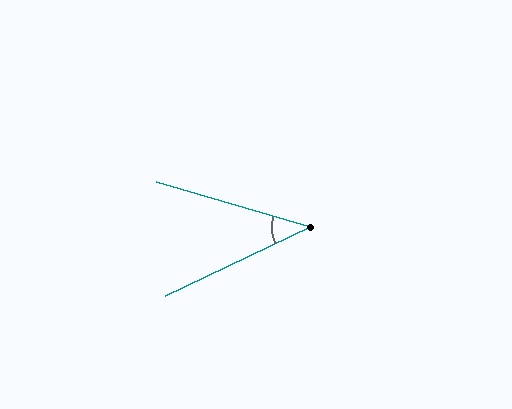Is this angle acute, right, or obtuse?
It is acute.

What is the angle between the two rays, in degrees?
Approximately 42 degrees.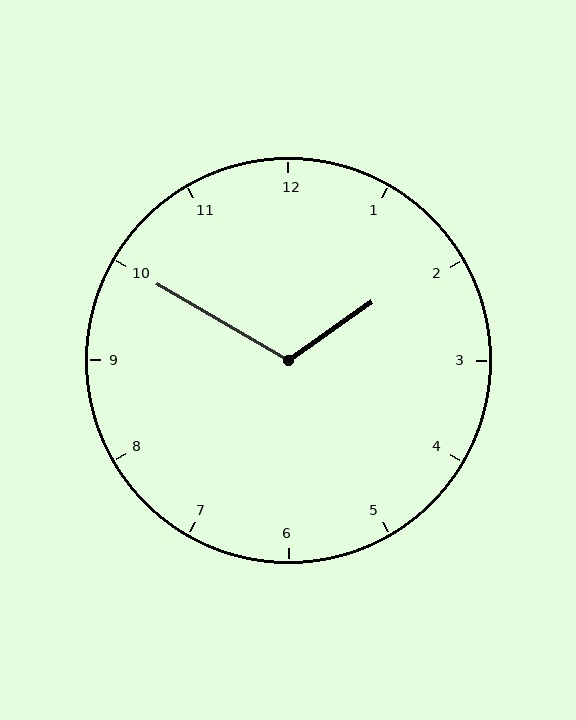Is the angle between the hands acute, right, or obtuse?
It is obtuse.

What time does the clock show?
1:50.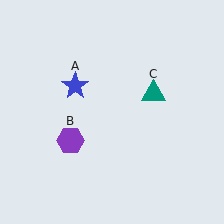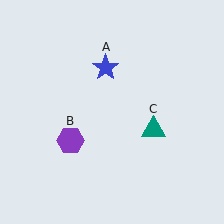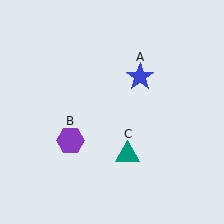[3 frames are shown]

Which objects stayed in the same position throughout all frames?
Purple hexagon (object B) remained stationary.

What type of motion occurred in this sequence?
The blue star (object A), teal triangle (object C) rotated clockwise around the center of the scene.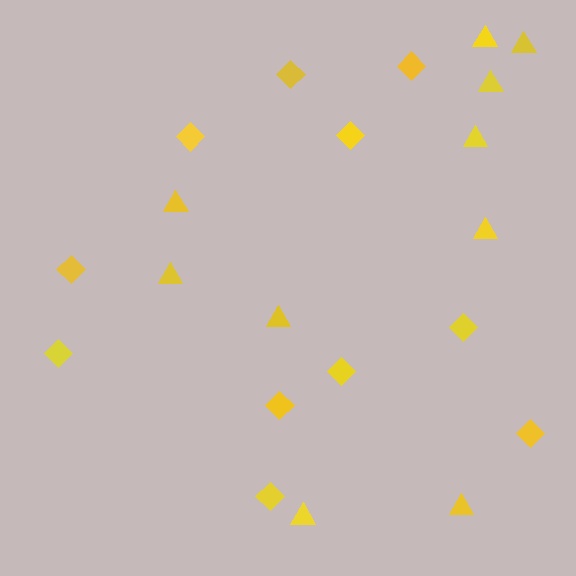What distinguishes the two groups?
There are 2 groups: one group of triangles (10) and one group of diamonds (11).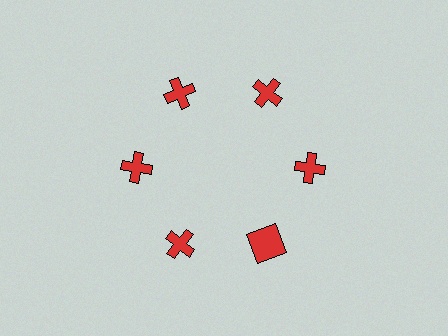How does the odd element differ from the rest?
It has a different shape: square instead of cross.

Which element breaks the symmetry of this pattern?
The red square at roughly the 5 o'clock position breaks the symmetry. All other shapes are red crosses.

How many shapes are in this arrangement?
There are 6 shapes arranged in a ring pattern.